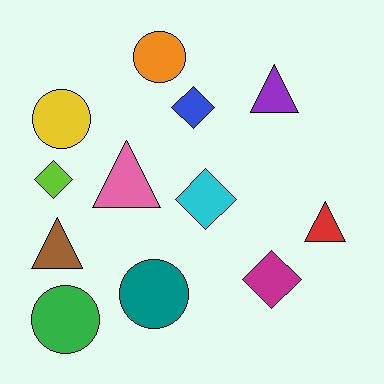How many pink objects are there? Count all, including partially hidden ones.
There is 1 pink object.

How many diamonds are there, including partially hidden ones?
There are 4 diamonds.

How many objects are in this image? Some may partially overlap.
There are 12 objects.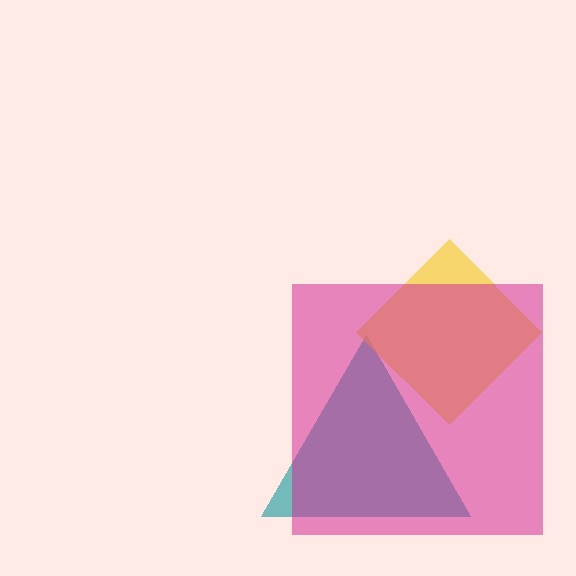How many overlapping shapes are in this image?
There are 3 overlapping shapes in the image.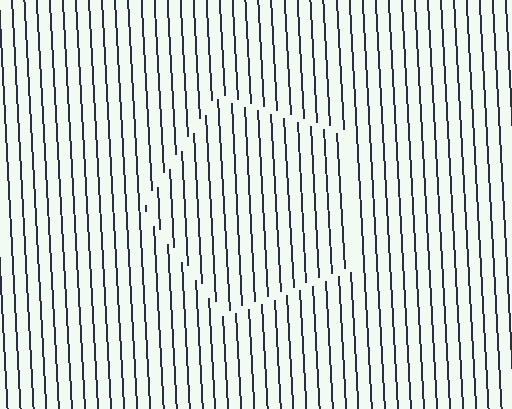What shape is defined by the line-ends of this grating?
An illusory pentagon. The interior of the shape contains the same grating, shifted by half a period — the contour is defined by the phase discontinuity where line-ends from the inner and outer gratings abut.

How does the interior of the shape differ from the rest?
The interior of the shape contains the same grating, shifted by half a period — the contour is defined by the phase discontinuity where line-ends from the inner and outer gratings abut.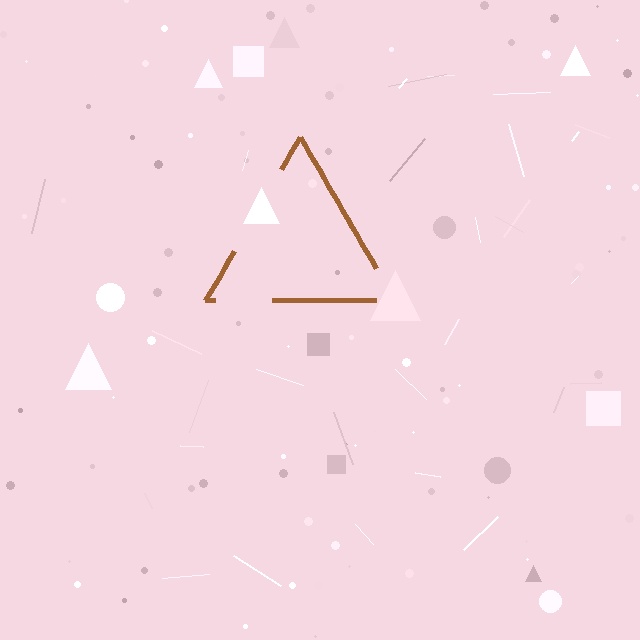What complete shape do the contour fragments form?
The contour fragments form a triangle.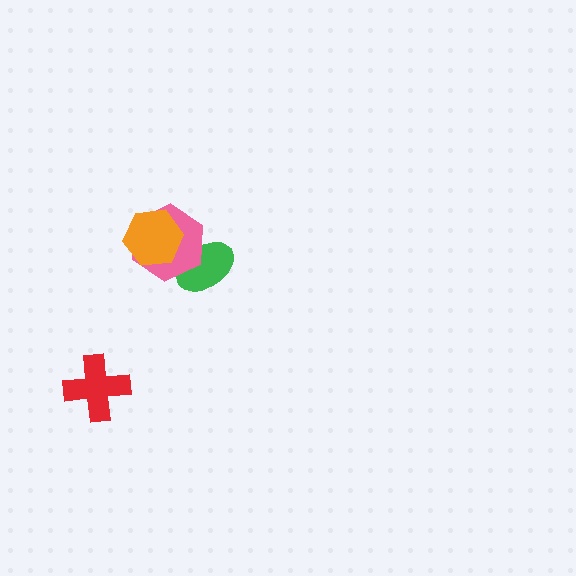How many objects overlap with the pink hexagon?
2 objects overlap with the pink hexagon.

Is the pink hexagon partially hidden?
Yes, it is partially covered by another shape.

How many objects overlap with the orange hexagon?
1 object overlaps with the orange hexagon.